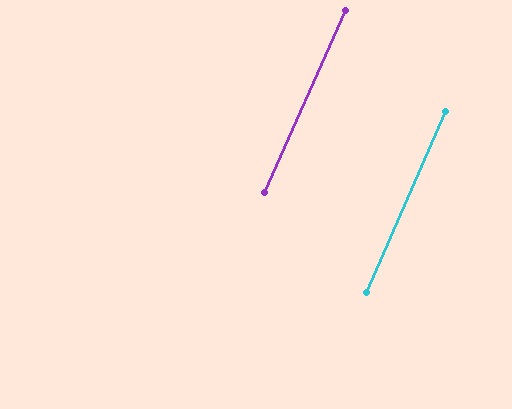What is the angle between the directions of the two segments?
Approximately 0 degrees.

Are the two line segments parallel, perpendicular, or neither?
Parallel — their directions differ by only 0.3°.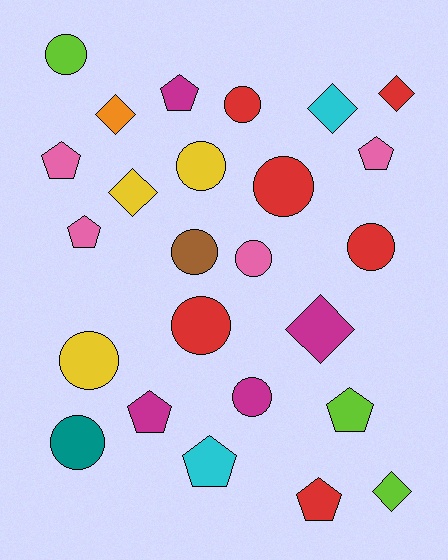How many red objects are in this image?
There are 6 red objects.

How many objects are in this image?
There are 25 objects.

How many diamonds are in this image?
There are 6 diamonds.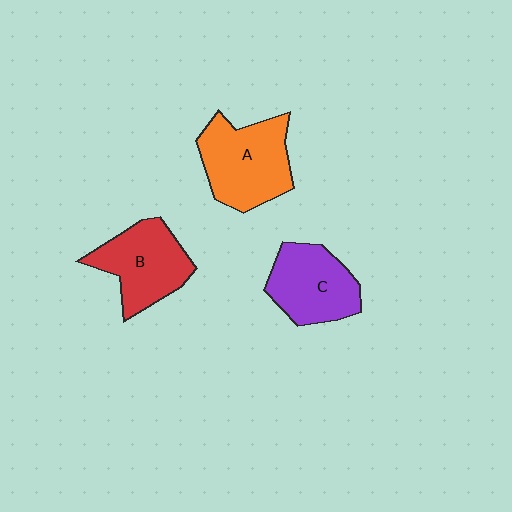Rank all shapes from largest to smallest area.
From largest to smallest: A (orange), B (red), C (purple).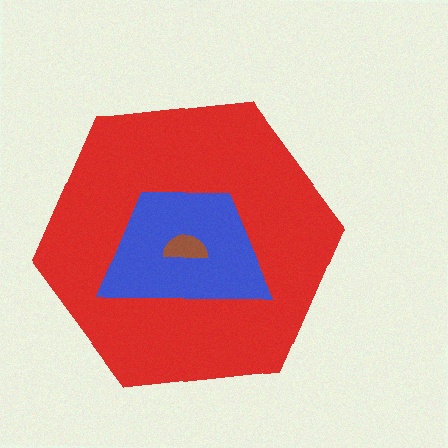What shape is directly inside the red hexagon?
The blue trapezoid.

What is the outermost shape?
The red hexagon.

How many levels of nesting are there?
3.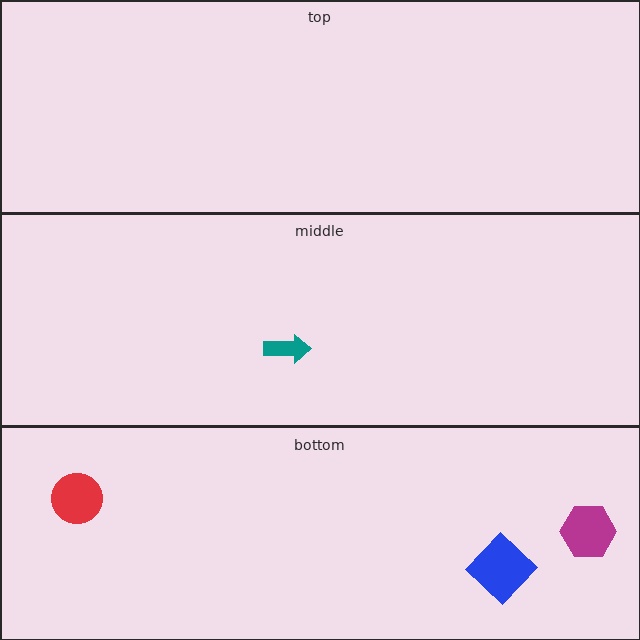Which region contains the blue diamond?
The bottom region.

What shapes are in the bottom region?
The blue diamond, the magenta hexagon, the red circle.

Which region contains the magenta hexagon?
The bottom region.